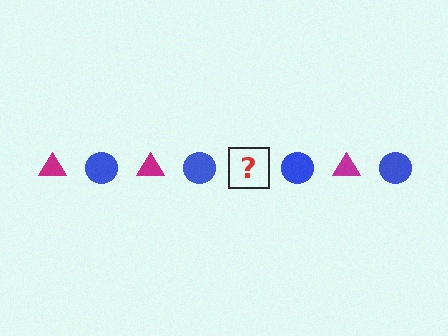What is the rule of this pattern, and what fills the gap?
The rule is that the pattern alternates between magenta triangle and blue circle. The gap should be filled with a magenta triangle.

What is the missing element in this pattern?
The missing element is a magenta triangle.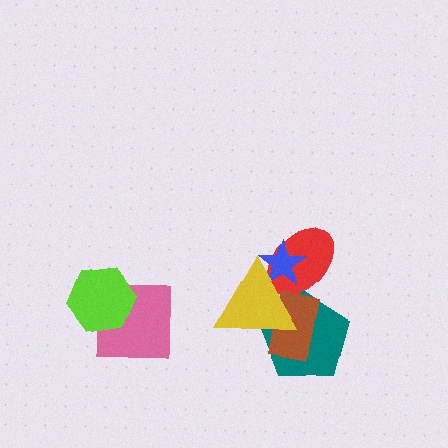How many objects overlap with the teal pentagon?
3 objects overlap with the teal pentagon.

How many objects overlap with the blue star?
2 objects overlap with the blue star.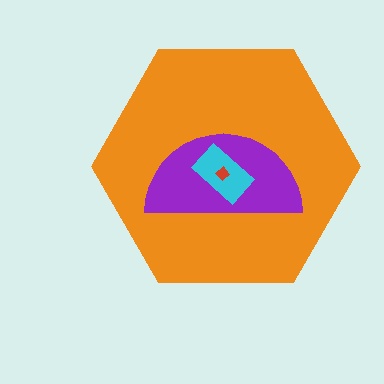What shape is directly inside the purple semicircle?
The cyan rectangle.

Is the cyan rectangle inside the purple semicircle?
Yes.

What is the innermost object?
The red diamond.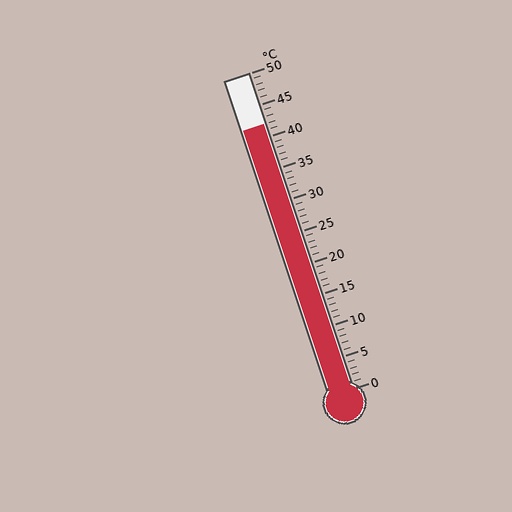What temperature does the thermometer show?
The thermometer shows approximately 42°C.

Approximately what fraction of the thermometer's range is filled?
The thermometer is filled to approximately 85% of its range.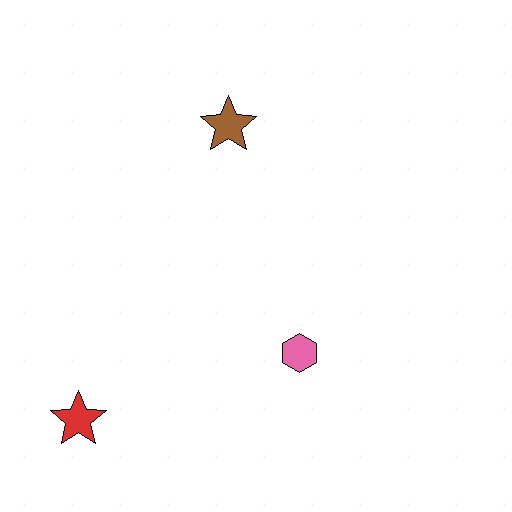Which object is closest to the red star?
The pink hexagon is closest to the red star.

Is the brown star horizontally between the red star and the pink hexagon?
Yes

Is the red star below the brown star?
Yes